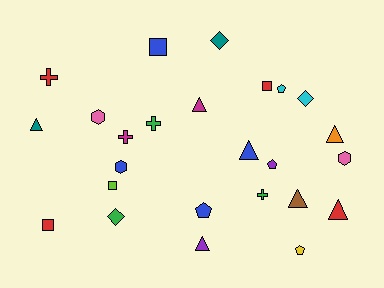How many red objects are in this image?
There are 4 red objects.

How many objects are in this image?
There are 25 objects.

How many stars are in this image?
There are no stars.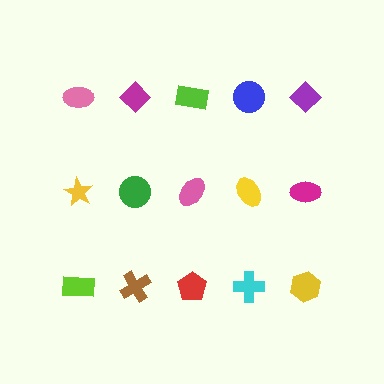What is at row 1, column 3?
A lime rectangle.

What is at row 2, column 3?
A pink ellipse.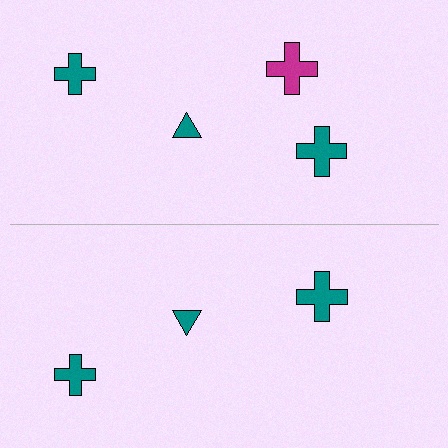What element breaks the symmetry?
A magenta cross is missing from the bottom side.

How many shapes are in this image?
There are 7 shapes in this image.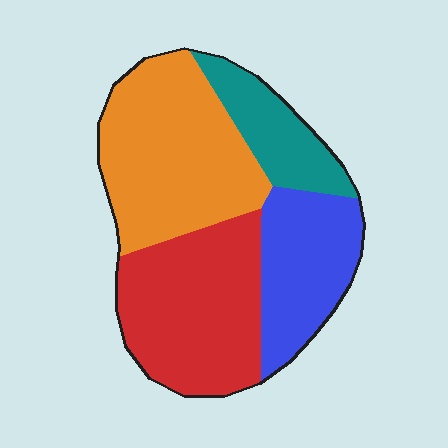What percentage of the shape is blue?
Blue takes up about one fifth (1/5) of the shape.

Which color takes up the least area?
Teal, at roughly 15%.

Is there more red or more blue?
Red.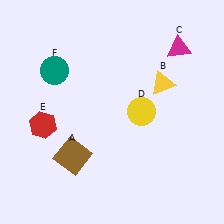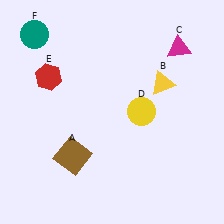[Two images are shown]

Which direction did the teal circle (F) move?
The teal circle (F) moved up.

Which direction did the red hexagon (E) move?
The red hexagon (E) moved up.